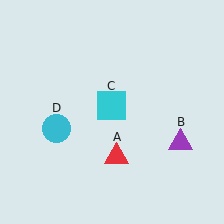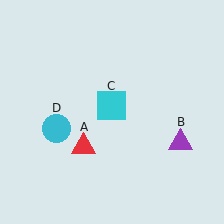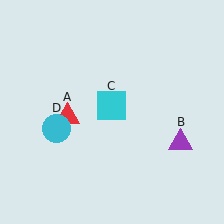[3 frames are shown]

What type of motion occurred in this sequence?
The red triangle (object A) rotated clockwise around the center of the scene.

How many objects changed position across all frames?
1 object changed position: red triangle (object A).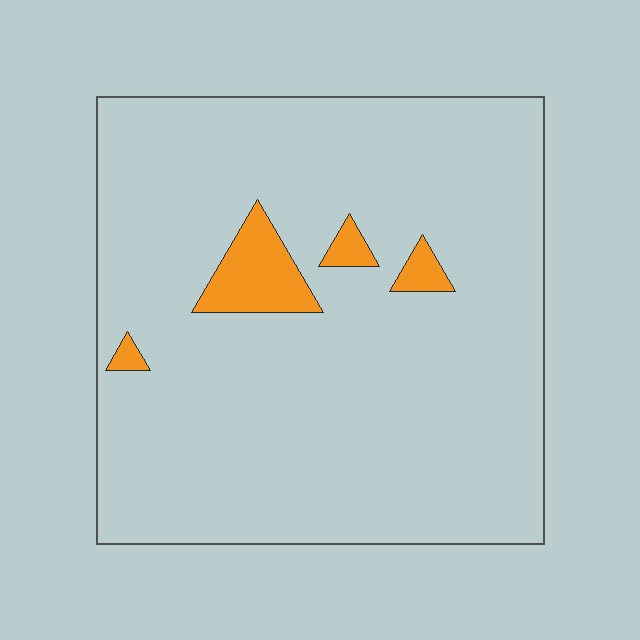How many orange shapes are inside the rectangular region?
4.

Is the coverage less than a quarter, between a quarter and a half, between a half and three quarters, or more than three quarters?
Less than a quarter.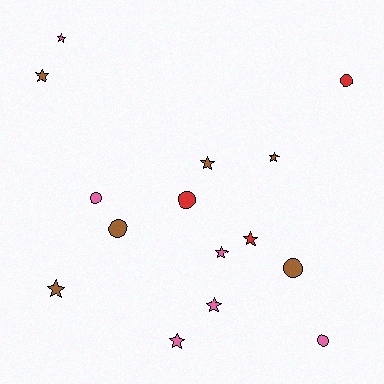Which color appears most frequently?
Pink, with 6 objects.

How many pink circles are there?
There are 2 pink circles.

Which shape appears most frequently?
Star, with 9 objects.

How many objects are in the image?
There are 15 objects.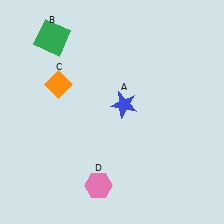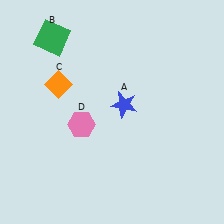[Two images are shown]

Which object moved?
The pink hexagon (D) moved up.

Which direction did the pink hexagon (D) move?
The pink hexagon (D) moved up.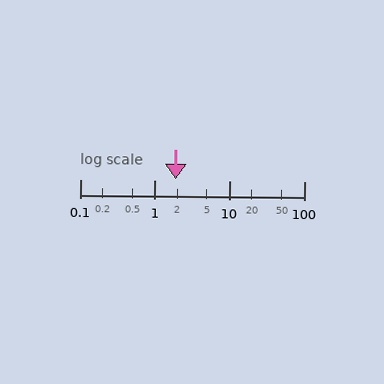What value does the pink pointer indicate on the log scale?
The pointer indicates approximately 1.9.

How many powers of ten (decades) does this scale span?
The scale spans 3 decades, from 0.1 to 100.